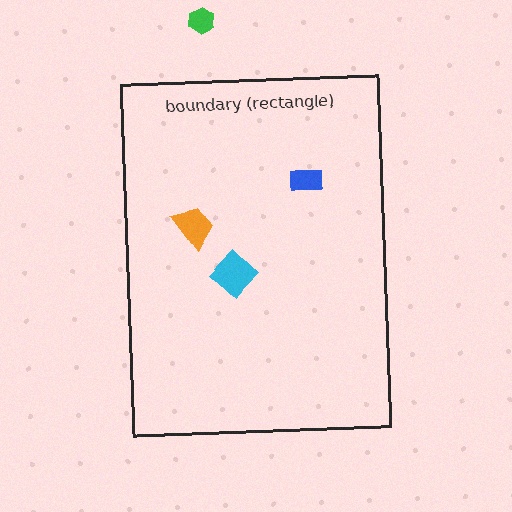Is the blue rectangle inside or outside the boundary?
Inside.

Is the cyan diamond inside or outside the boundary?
Inside.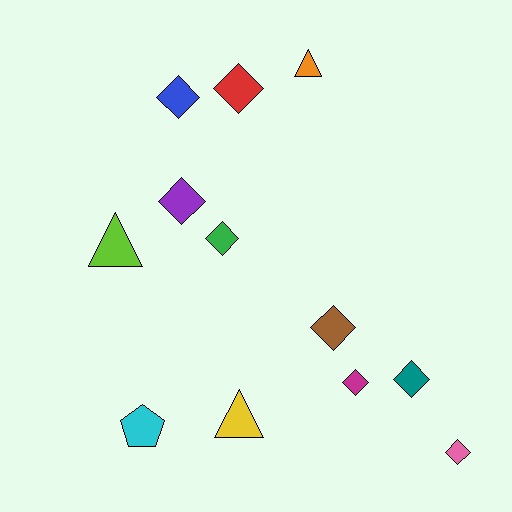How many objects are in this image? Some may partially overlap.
There are 12 objects.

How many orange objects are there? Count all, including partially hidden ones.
There is 1 orange object.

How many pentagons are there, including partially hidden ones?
There is 1 pentagon.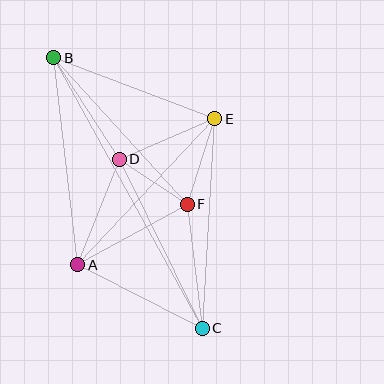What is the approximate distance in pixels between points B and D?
The distance between B and D is approximately 121 pixels.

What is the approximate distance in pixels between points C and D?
The distance between C and D is approximately 188 pixels.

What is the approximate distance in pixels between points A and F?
The distance between A and F is approximately 125 pixels.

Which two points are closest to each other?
Points D and F are closest to each other.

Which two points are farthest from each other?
Points B and C are farthest from each other.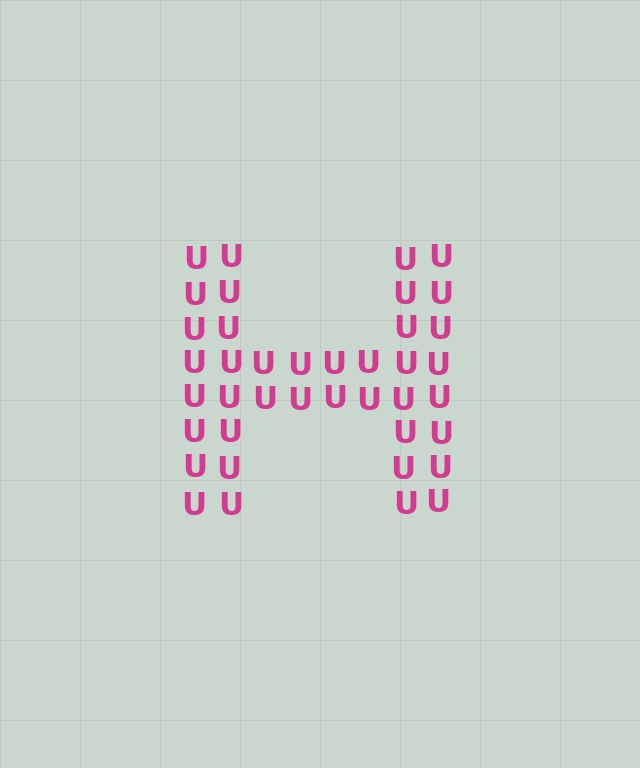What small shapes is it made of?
It is made of small letter U's.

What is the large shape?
The large shape is the letter H.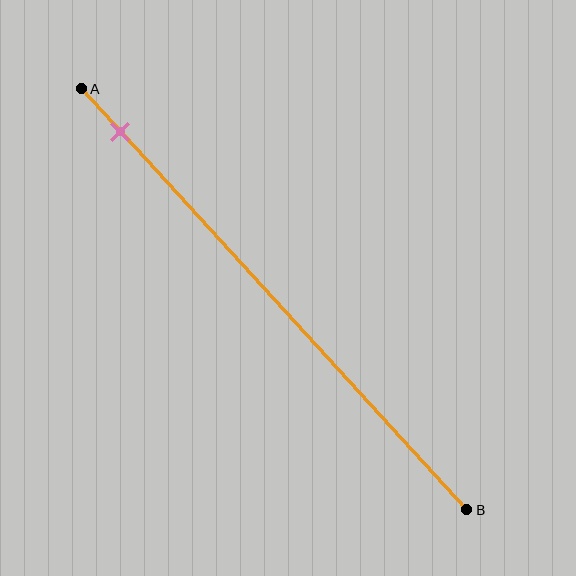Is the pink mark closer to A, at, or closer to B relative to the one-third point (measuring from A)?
The pink mark is closer to point A than the one-third point of segment AB.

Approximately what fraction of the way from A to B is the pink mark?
The pink mark is approximately 10% of the way from A to B.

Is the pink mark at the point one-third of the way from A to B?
No, the mark is at about 10% from A, not at the 33% one-third point.